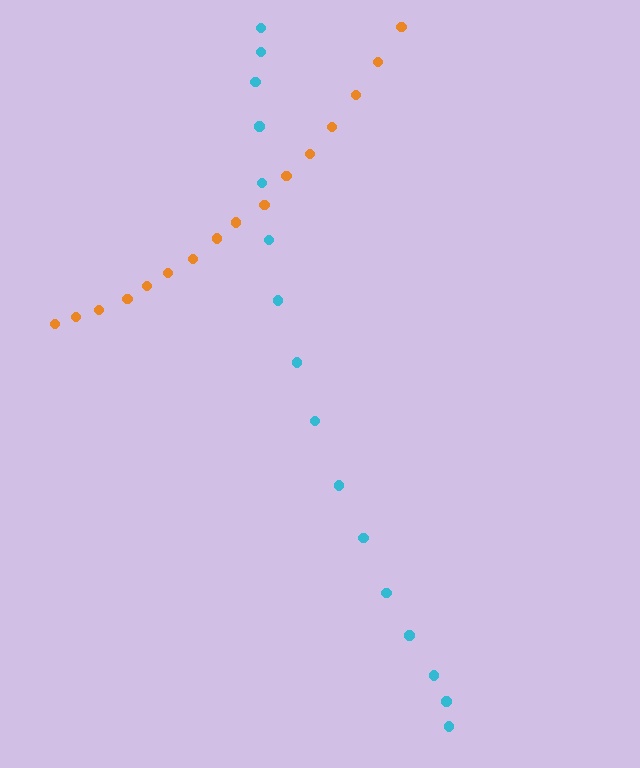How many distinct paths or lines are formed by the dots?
There are 2 distinct paths.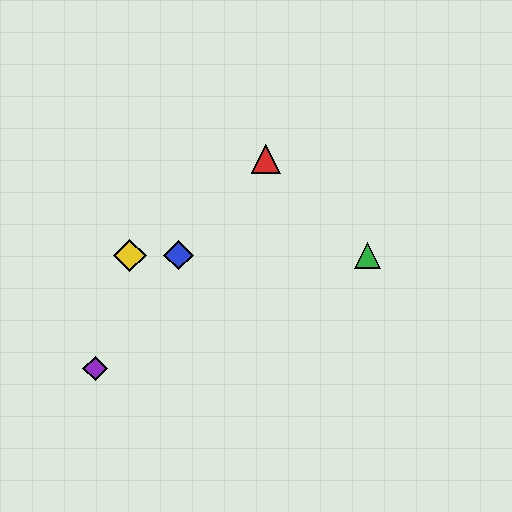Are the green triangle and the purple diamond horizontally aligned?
No, the green triangle is at y≈255 and the purple diamond is at y≈368.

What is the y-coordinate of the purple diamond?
The purple diamond is at y≈368.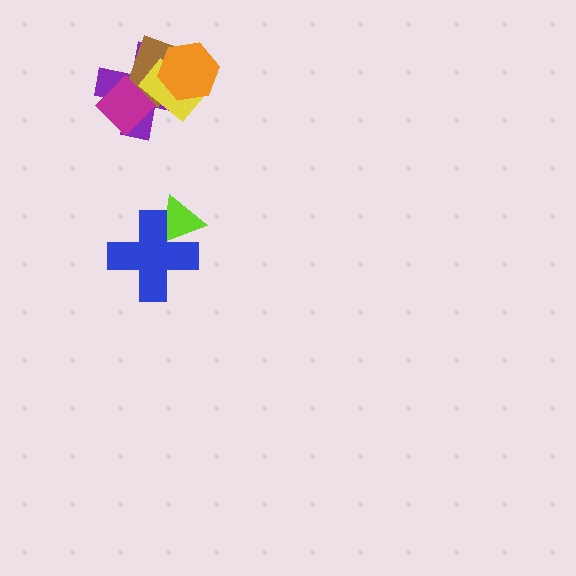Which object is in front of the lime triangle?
The blue cross is in front of the lime triangle.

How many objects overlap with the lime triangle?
1 object overlaps with the lime triangle.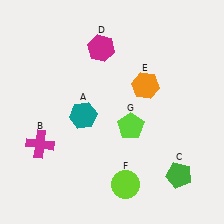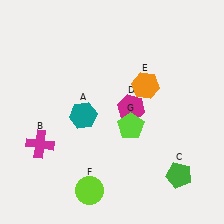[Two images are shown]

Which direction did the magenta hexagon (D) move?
The magenta hexagon (D) moved down.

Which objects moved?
The objects that moved are: the magenta hexagon (D), the lime circle (F).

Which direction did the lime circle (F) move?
The lime circle (F) moved left.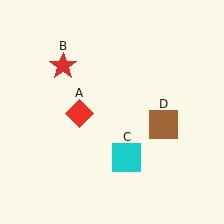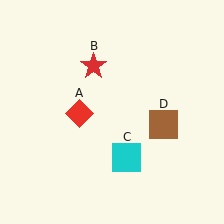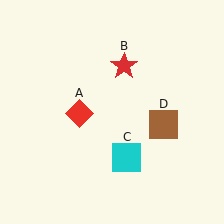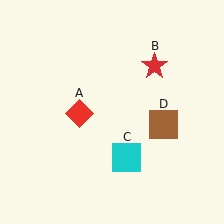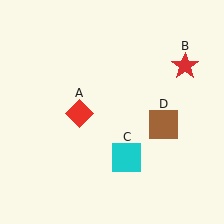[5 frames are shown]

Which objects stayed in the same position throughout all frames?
Red diamond (object A) and cyan square (object C) and brown square (object D) remained stationary.